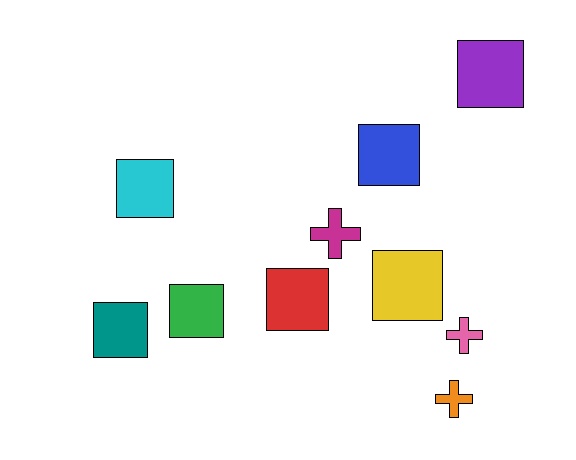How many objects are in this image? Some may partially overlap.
There are 10 objects.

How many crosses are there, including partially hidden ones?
There are 3 crosses.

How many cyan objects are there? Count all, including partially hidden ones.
There is 1 cyan object.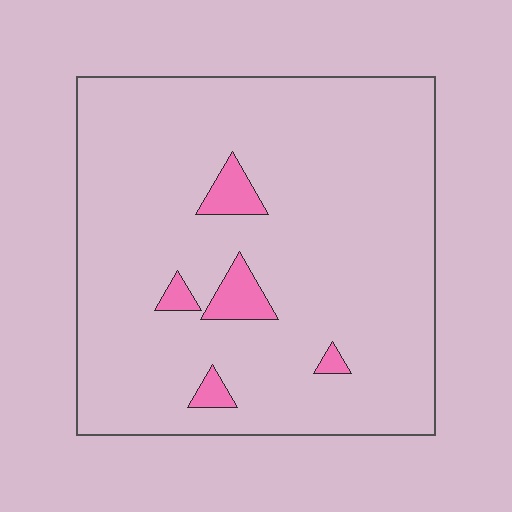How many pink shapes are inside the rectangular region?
5.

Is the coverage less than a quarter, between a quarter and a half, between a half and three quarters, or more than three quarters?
Less than a quarter.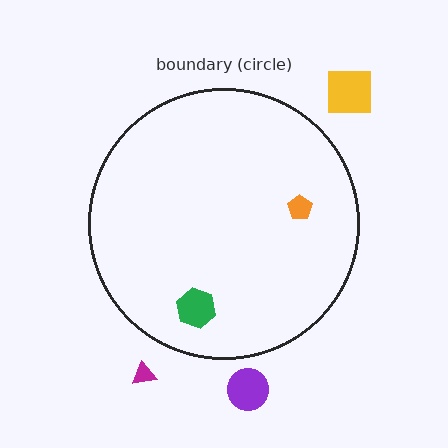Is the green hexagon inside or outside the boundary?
Inside.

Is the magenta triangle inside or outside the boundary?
Outside.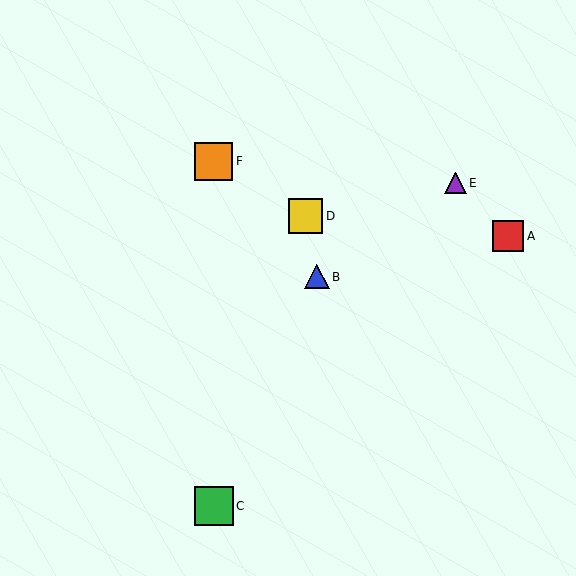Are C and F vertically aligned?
Yes, both are at x≈214.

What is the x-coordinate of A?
Object A is at x≈508.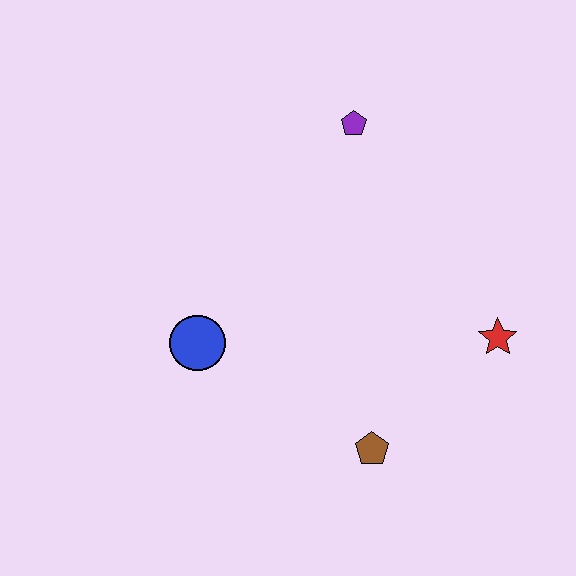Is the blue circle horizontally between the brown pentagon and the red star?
No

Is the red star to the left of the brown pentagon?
No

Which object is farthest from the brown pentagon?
The purple pentagon is farthest from the brown pentagon.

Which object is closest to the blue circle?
The brown pentagon is closest to the blue circle.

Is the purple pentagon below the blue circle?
No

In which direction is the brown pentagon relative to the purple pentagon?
The brown pentagon is below the purple pentagon.